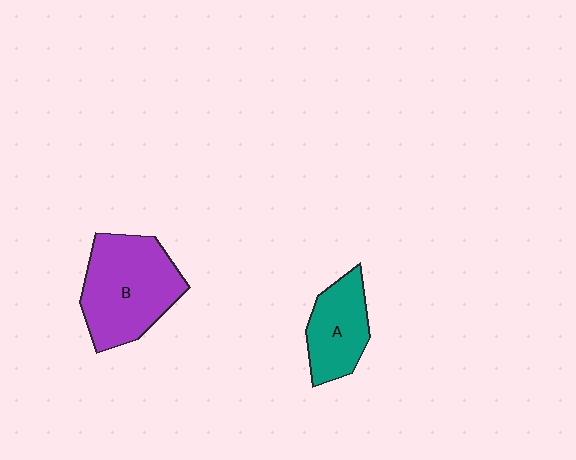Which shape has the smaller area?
Shape A (teal).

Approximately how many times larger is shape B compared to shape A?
Approximately 1.7 times.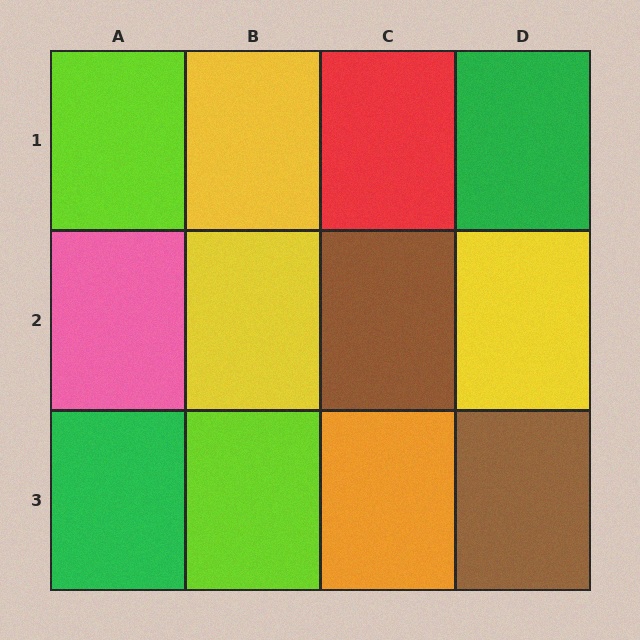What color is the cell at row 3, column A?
Green.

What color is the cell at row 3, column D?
Brown.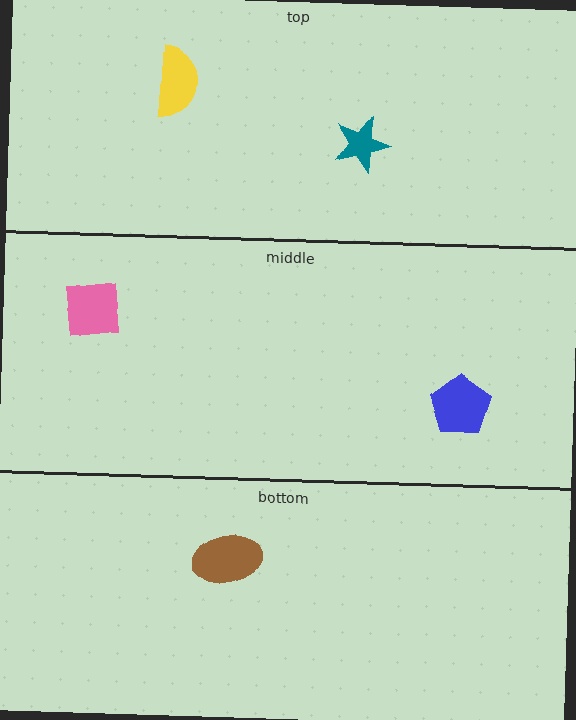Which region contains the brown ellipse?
The bottom region.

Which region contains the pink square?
The middle region.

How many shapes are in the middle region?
2.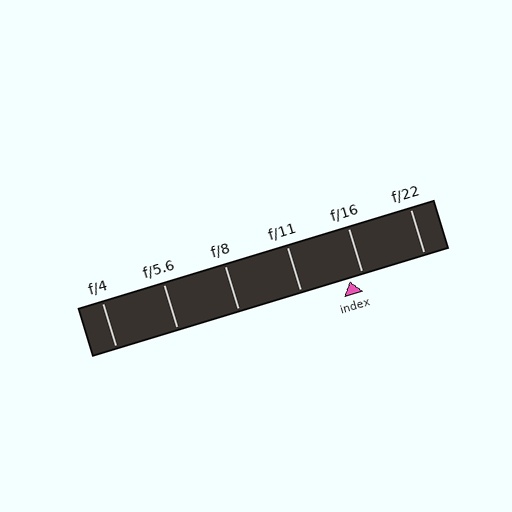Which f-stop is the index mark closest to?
The index mark is closest to f/16.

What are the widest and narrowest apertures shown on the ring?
The widest aperture shown is f/4 and the narrowest is f/22.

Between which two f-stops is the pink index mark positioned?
The index mark is between f/11 and f/16.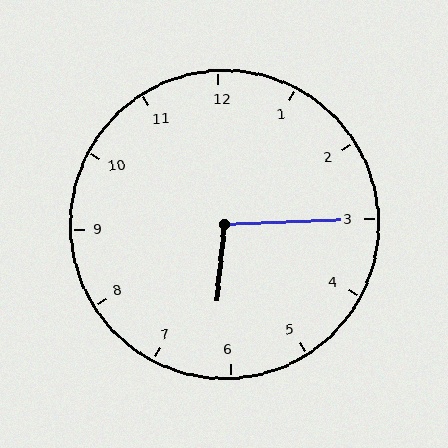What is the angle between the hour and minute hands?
Approximately 98 degrees.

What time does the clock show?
6:15.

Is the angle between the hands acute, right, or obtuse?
It is obtuse.